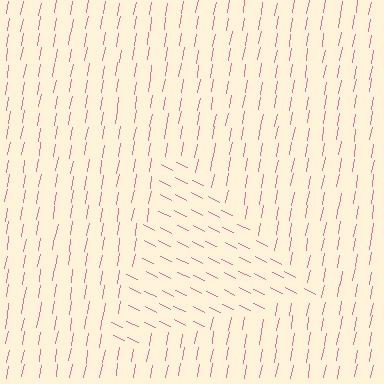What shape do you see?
I see a triangle.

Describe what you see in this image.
The image is filled with small pink line segments. A triangle region in the image has lines oriented differently from the surrounding lines, creating a visible texture boundary.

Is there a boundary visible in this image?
Yes, there is a texture boundary formed by a change in line orientation.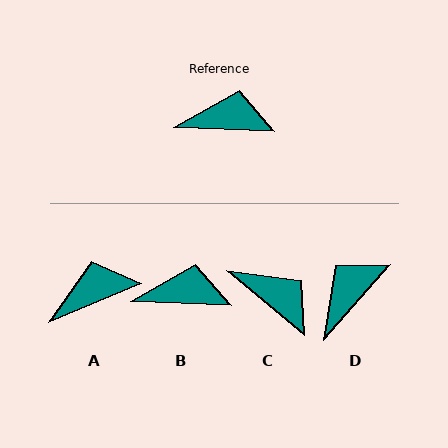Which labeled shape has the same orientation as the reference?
B.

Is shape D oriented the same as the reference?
No, it is off by about 52 degrees.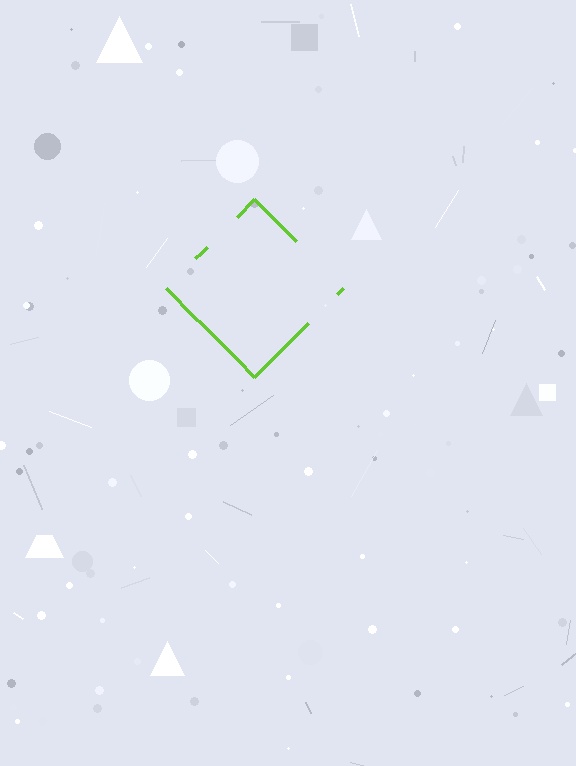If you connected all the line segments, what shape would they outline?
They would outline a diamond.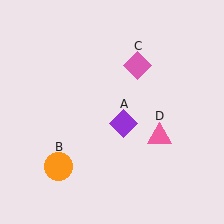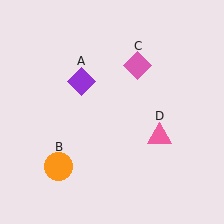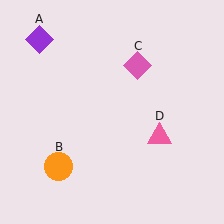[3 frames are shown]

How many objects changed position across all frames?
1 object changed position: purple diamond (object A).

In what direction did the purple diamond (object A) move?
The purple diamond (object A) moved up and to the left.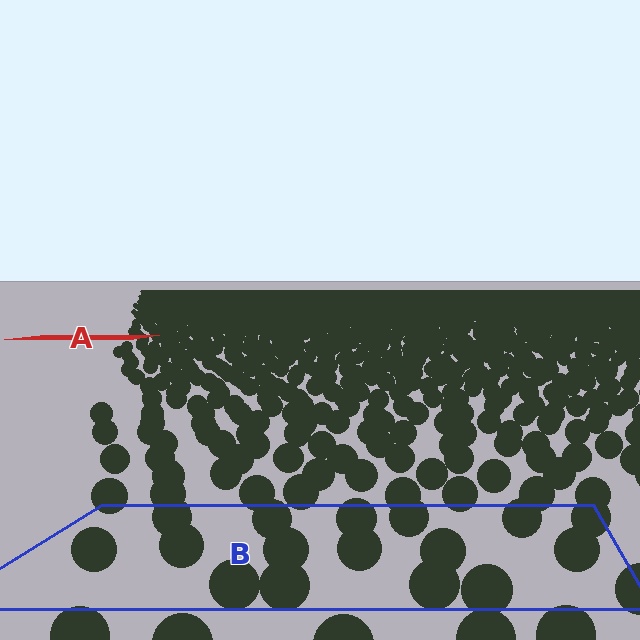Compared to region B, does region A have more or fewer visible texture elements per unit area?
Region A has more texture elements per unit area — they are packed more densely because it is farther away.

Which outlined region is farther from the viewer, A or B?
Region A is farther from the viewer — the texture elements inside it appear smaller and more densely packed.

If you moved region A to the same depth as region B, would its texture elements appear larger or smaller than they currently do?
They would appear larger. At a closer depth, the same texture elements are projected at a bigger on-screen size.